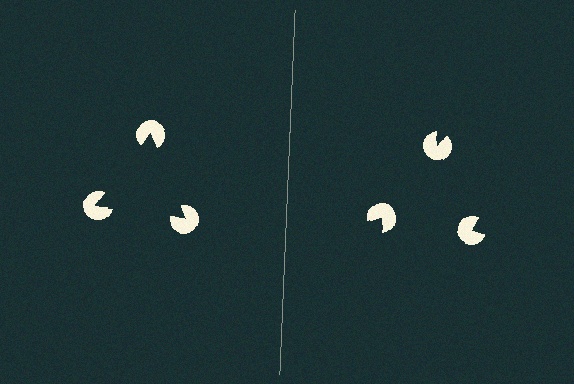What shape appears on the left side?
An illusory triangle.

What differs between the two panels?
The pac-man discs are positioned identically on both sides; only the wedge orientations differ. On the left they align to a triangle; on the right they are misaligned.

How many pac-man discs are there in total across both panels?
6 — 3 on each side.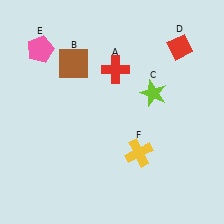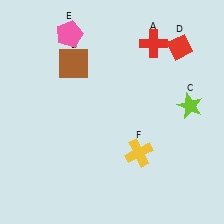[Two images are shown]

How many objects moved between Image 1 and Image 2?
3 objects moved between the two images.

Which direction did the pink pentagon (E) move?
The pink pentagon (E) moved right.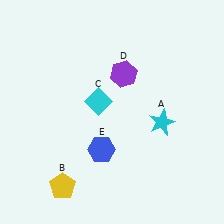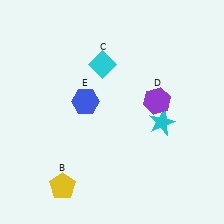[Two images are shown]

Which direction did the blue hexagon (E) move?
The blue hexagon (E) moved up.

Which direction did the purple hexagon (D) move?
The purple hexagon (D) moved right.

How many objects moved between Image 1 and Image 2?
3 objects moved between the two images.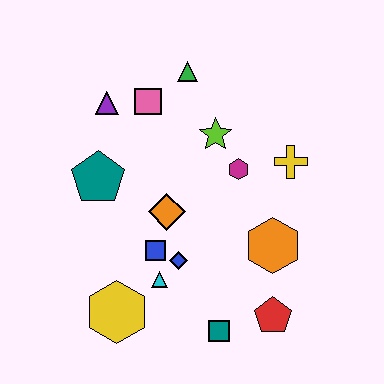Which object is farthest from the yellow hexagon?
The green triangle is farthest from the yellow hexagon.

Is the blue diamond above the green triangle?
No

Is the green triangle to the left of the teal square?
Yes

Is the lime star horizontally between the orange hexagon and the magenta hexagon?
No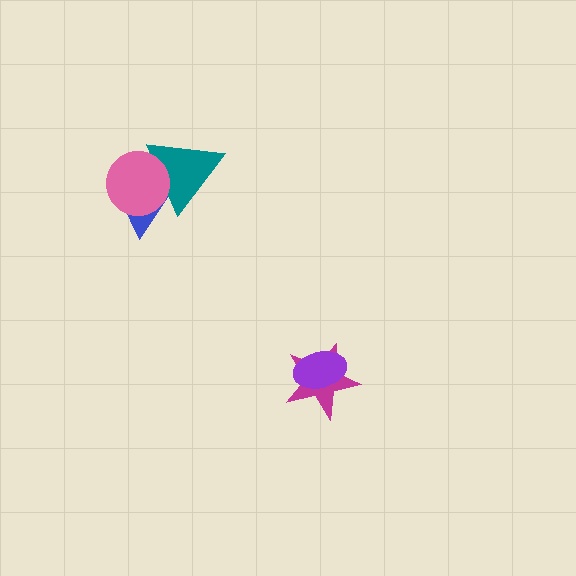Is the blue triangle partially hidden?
Yes, it is partially covered by another shape.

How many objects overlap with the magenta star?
1 object overlaps with the magenta star.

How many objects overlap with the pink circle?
2 objects overlap with the pink circle.